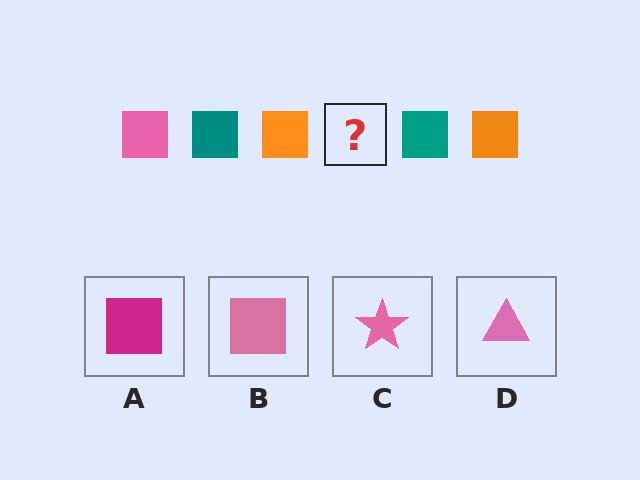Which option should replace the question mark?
Option B.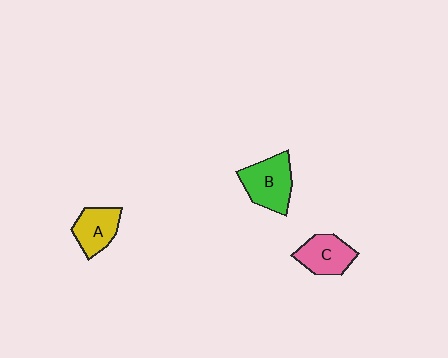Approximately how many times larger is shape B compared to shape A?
Approximately 1.3 times.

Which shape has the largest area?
Shape B (green).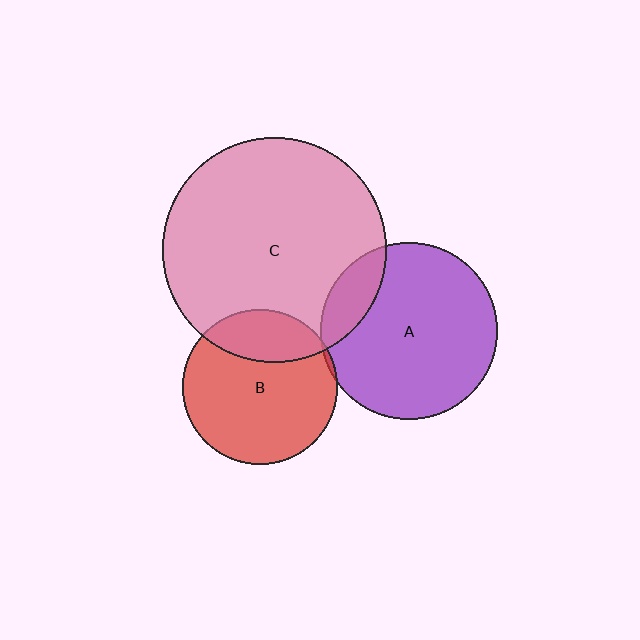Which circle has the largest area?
Circle C (pink).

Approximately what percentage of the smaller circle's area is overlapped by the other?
Approximately 15%.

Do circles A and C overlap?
Yes.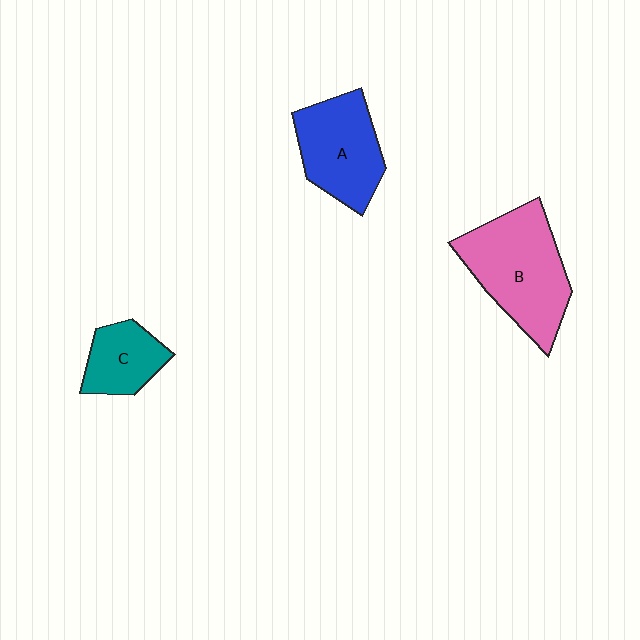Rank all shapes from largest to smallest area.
From largest to smallest: B (pink), A (blue), C (teal).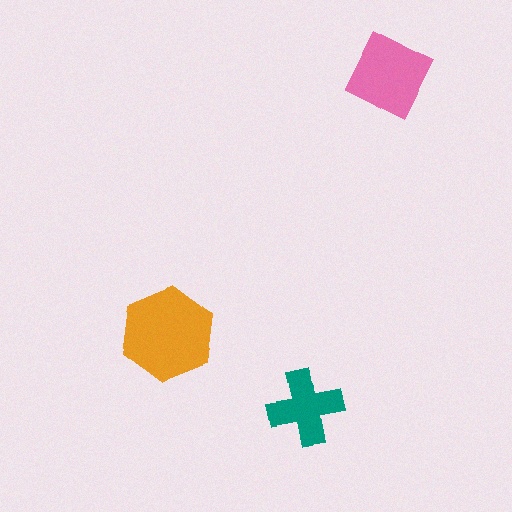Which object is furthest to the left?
The orange hexagon is leftmost.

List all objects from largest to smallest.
The orange hexagon, the pink square, the teal cross.